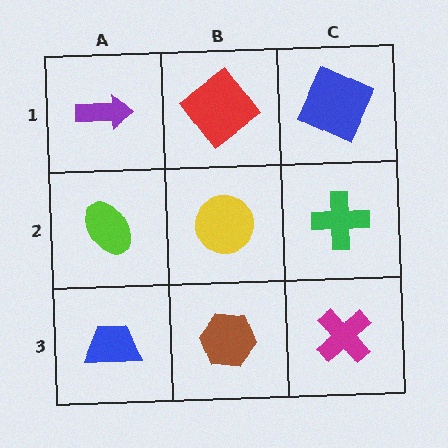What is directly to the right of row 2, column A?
A yellow circle.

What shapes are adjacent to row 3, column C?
A green cross (row 2, column C), a brown hexagon (row 3, column B).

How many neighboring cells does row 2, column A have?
3.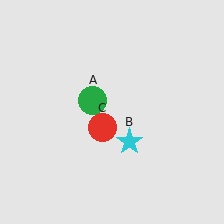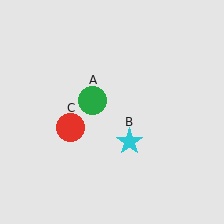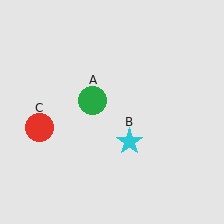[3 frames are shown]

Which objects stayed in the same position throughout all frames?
Green circle (object A) and cyan star (object B) remained stationary.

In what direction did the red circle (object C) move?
The red circle (object C) moved left.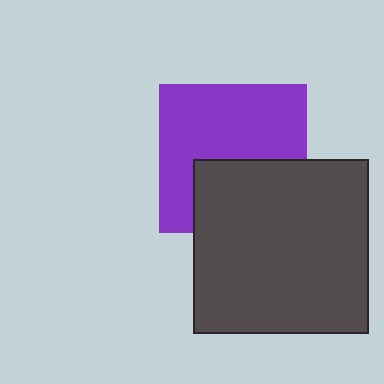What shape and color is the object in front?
The object in front is a dark gray square.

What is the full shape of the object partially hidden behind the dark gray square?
The partially hidden object is a purple square.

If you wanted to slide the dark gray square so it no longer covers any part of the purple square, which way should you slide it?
Slide it down — that is the most direct way to separate the two shapes.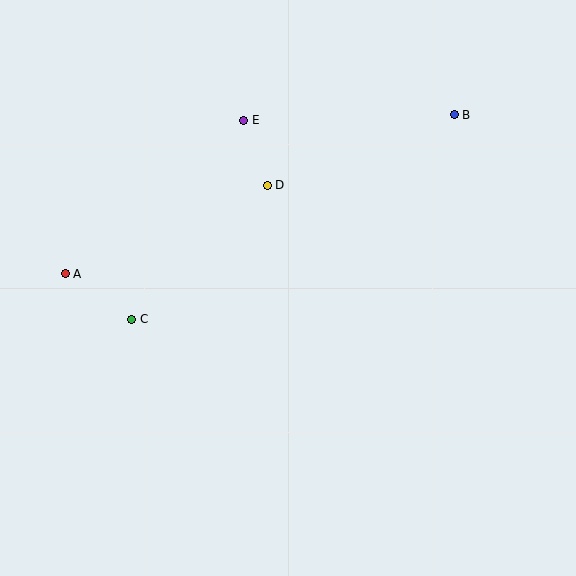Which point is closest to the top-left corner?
Point E is closest to the top-left corner.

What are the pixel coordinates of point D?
Point D is at (267, 185).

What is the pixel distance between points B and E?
The distance between B and E is 210 pixels.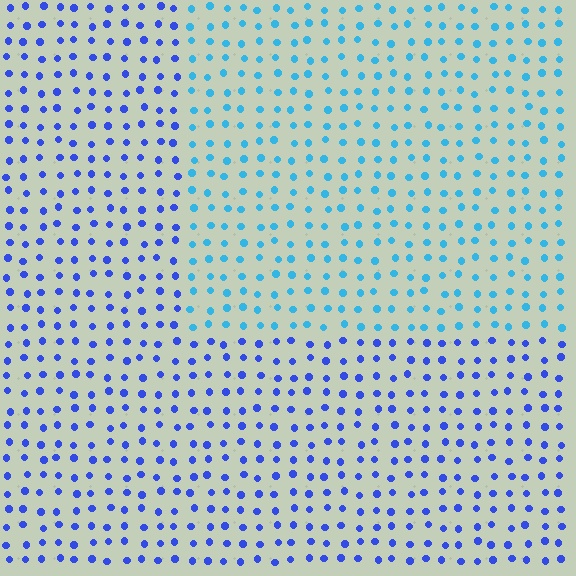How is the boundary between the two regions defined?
The boundary is defined purely by a slight shift in hue (about 36 degrees). Spacing, size, and orientation are identical on both sides.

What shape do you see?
I see a rectangle.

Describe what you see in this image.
The image is filled with small blue elements in a uniform arrangement. A rectangle-shaped region is visible where the elements are tinted to a slightly different hue, forming a subtle color boundary.